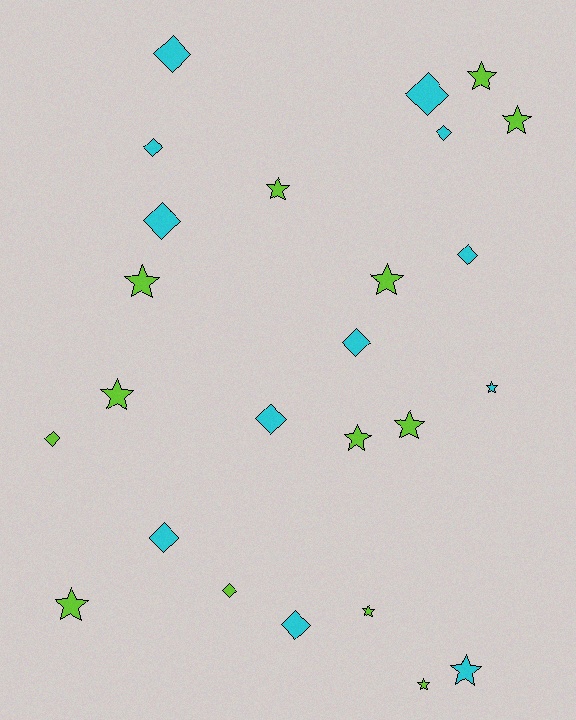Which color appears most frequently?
Lime, with 13 objects.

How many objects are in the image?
There are 25 objects.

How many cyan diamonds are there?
There are 10 cyan diamonds.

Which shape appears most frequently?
Star, with 13 objects.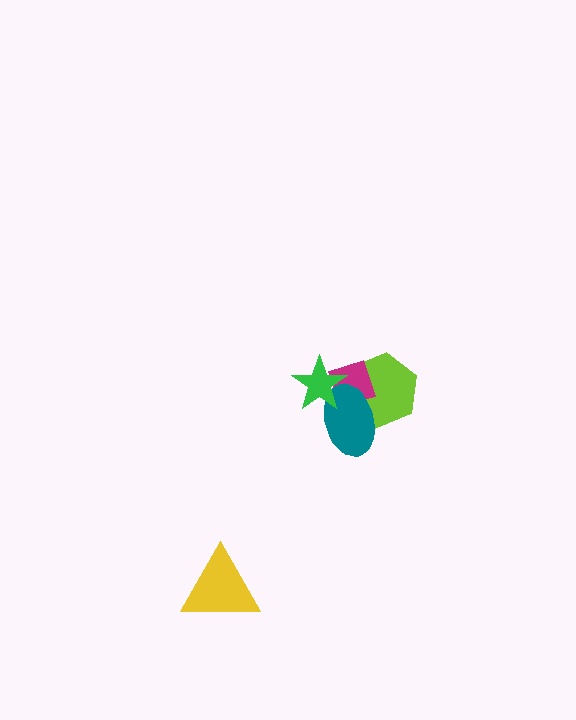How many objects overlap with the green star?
2 objects overlap with the green star.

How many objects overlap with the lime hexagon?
2 objects overlap with the lime hexagon.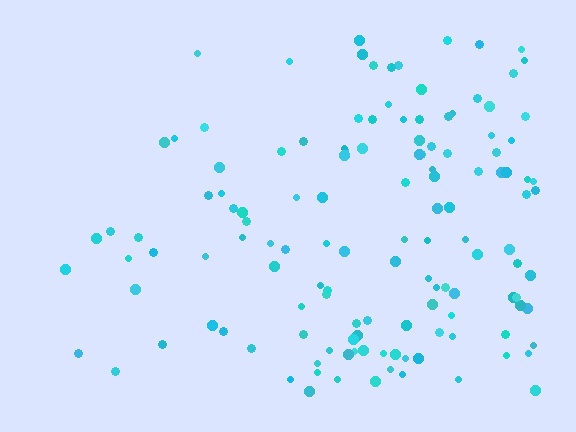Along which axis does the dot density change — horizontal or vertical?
Horizontal.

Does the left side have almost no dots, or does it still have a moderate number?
Still a moderate number, just noticeably fewer than the right.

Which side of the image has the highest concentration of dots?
The right.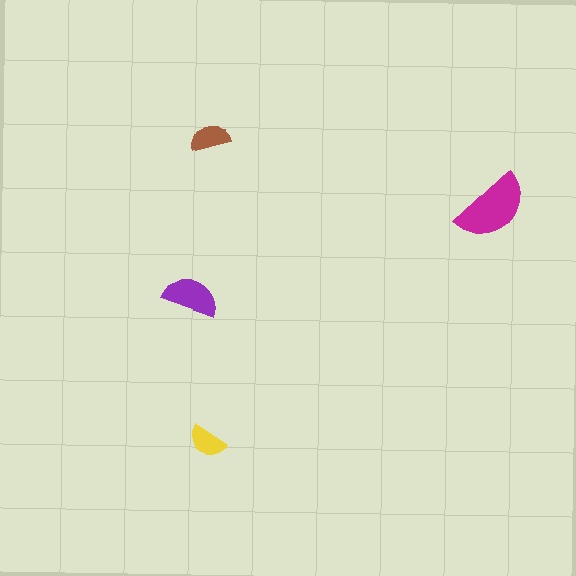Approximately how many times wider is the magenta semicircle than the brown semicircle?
About 2 times wider.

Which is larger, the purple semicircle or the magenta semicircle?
The magenta one.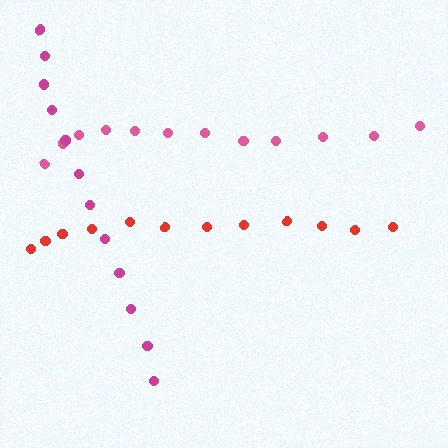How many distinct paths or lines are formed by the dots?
There are 3 distinct paths.